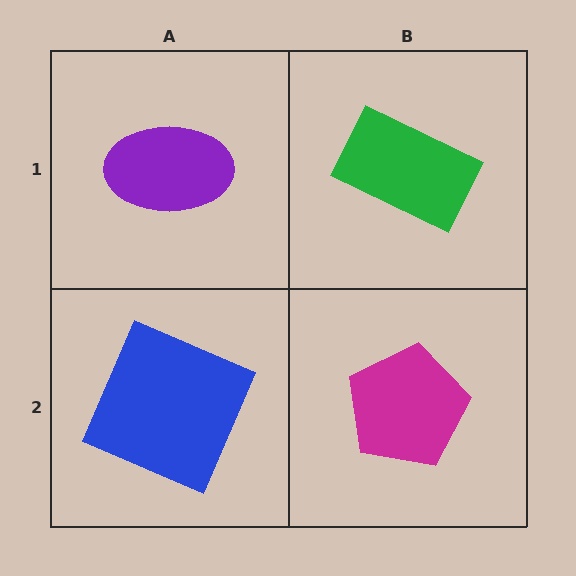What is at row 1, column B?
A green rectangle.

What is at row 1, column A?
A purple ellipse.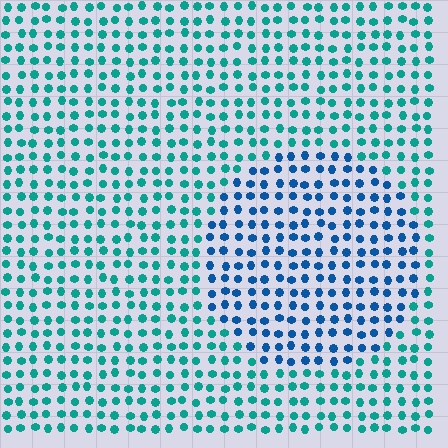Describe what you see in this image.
The image is filled with small teal elements in a uniform arrangement. A circle-shaped region is visible where the elements are tinted to a slightly different hue, forming a subtle color boundary.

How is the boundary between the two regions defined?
The boundary is defined purely by a slight shift in hue (about 37 degrees). Spacing, size, and orientation are identical on both sides.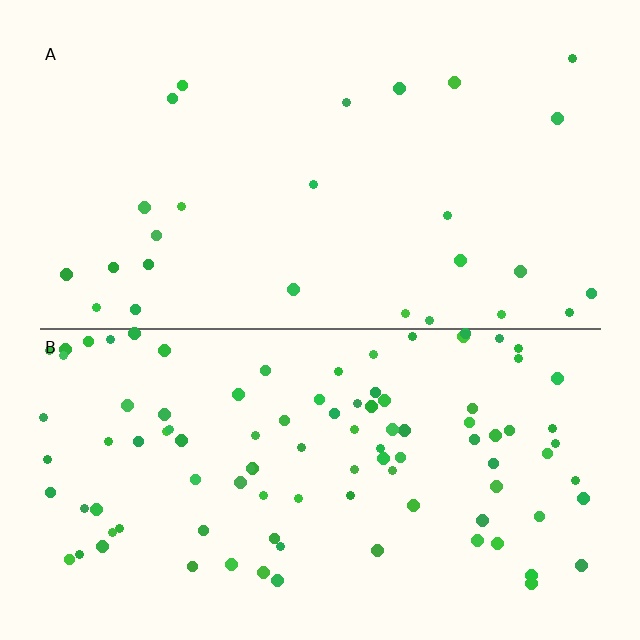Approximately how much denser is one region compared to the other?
Approximately 3.7× — region B over region A.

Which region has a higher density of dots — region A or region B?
B (the bottom).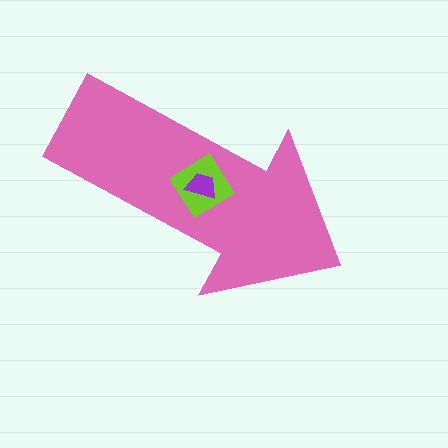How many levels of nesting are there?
3.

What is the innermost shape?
The purple trapezoid.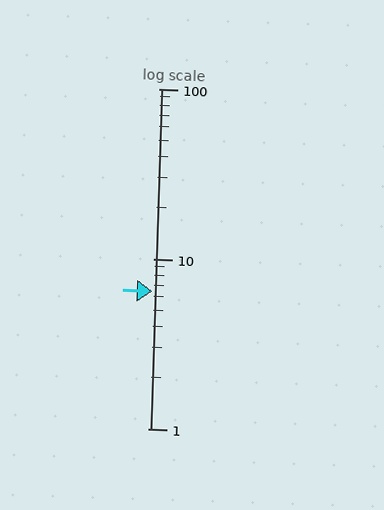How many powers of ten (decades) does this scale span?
The scale spans 2 decades, from 1 to 100.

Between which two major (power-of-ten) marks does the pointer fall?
The pointer is between 1 and 10.